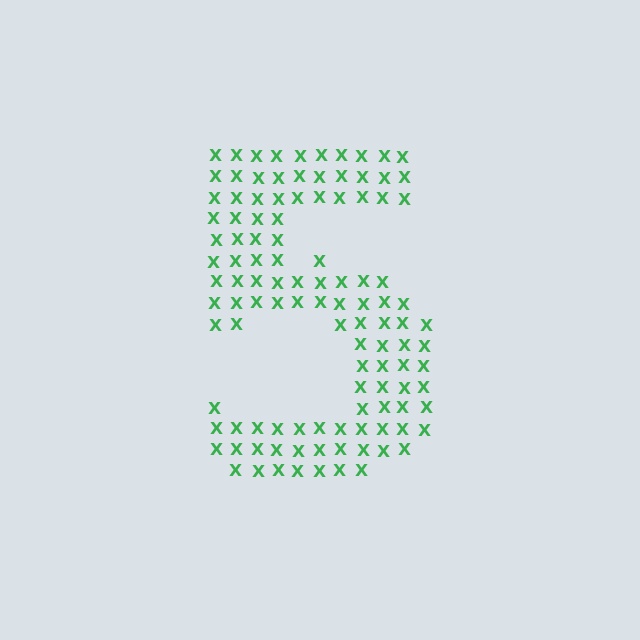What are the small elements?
The small elements are letter X's.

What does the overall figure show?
The overall figure shows the digit 5.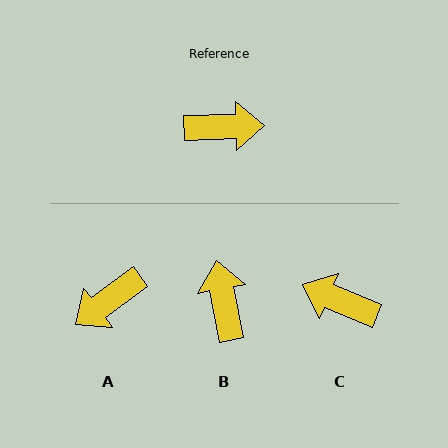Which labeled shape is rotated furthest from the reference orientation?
C, about 155 degrees away.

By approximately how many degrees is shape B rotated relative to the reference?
Approximately 99 degrees counter-clockwise.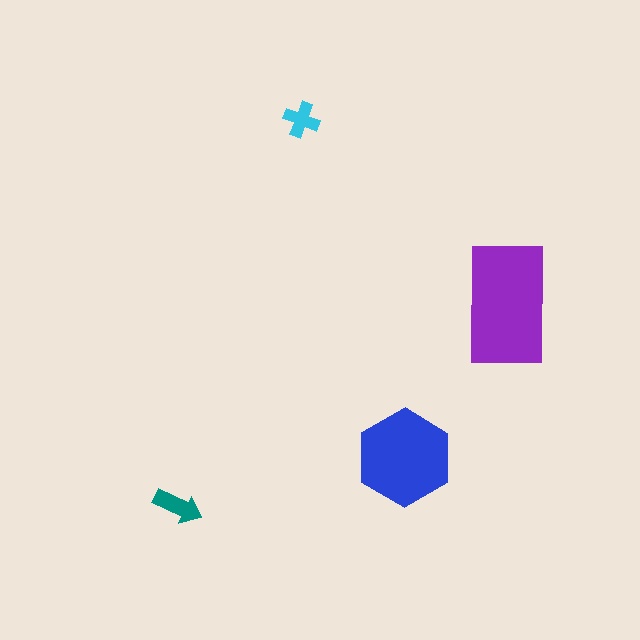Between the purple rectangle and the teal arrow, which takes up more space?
The purple rectangle.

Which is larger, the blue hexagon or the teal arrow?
The blue hexagon.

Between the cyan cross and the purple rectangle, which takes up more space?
The purple rectangle.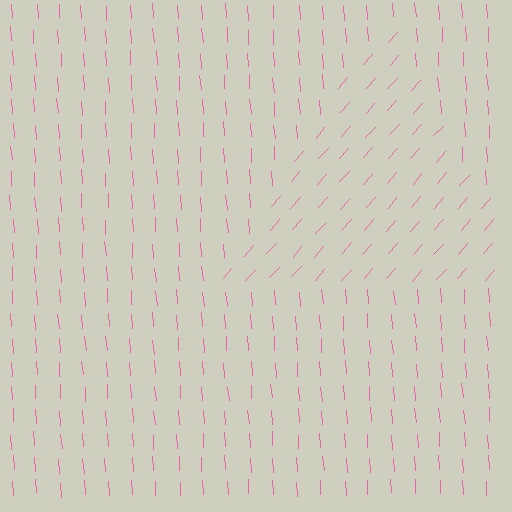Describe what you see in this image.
The image is filled with small pink line segments. A triangle region in the image has lines oriented differently from the surrounding lines, creating a visible texture boundary.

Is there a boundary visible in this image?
Yes, there is a texture boundary formed by a change in line orientation.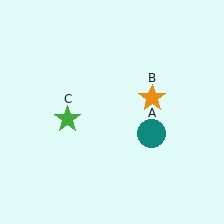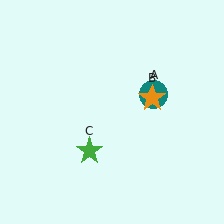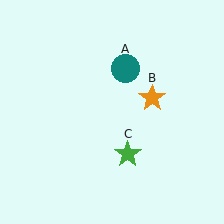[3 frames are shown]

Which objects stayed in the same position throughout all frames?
Orange star (object B) remained stationary.